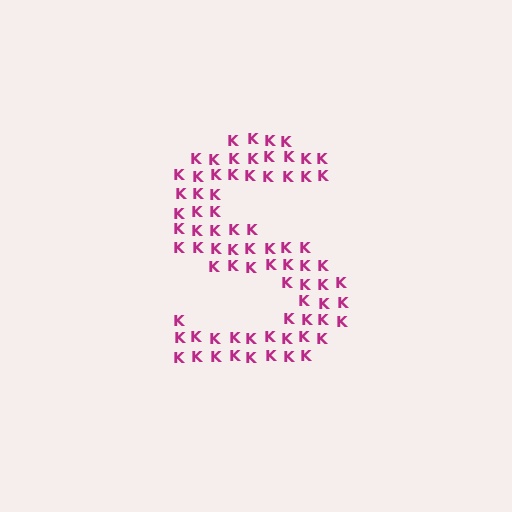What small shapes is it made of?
It is made of small letter K's.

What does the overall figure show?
The overall figure shows the letter S.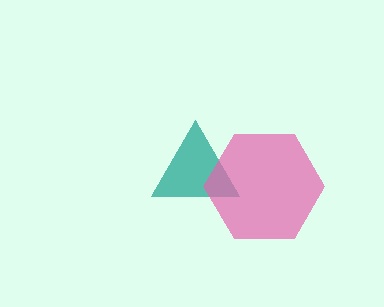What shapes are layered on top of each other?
The layered shapes are: a teal triangle, a pink hexagon.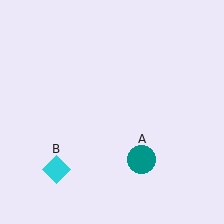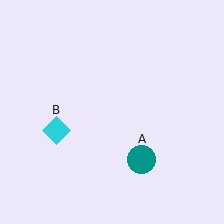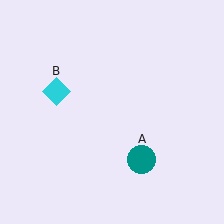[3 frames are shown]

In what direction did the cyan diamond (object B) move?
The cyan diamond (object B) moved up.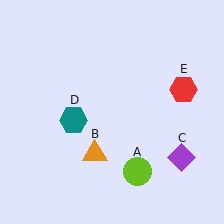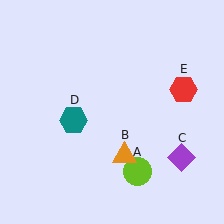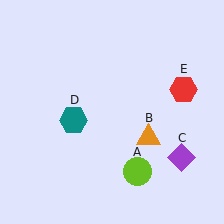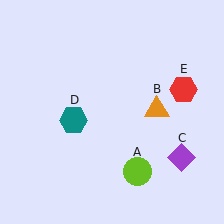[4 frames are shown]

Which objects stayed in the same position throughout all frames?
Lime circle (object A) and purple diamond (object C) and teal hexagon (object D) and red hexagon (object E) remained stationary.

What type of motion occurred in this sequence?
The orange triangle (object B) rotated counterclockwise around the center of the scene.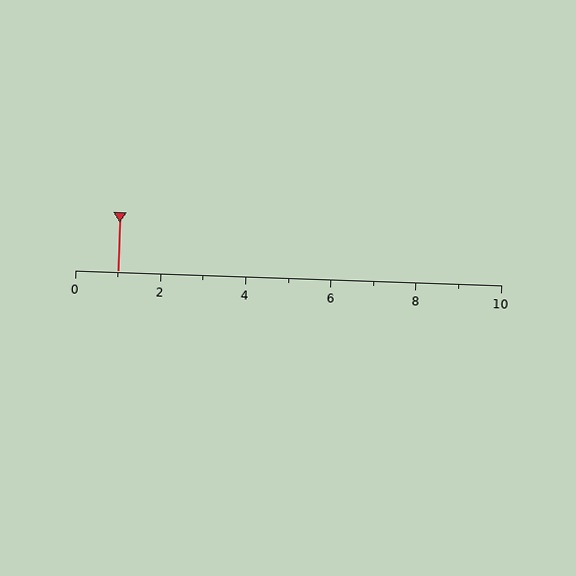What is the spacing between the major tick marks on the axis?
The major ticks are spaced 2 apart.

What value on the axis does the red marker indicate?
The marker indicates approximately 1.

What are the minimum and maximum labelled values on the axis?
The axis runs from 0 to 10.